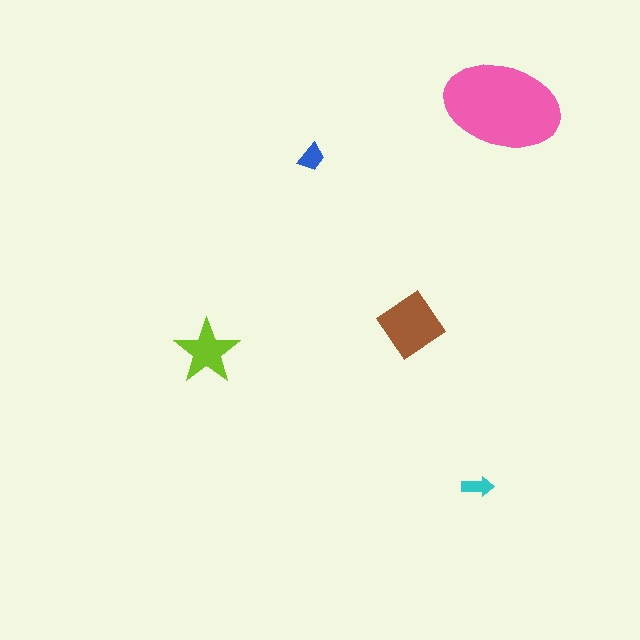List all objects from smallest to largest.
The cyan arrow, the blue trapezoid, the lime star, the brown diamond, the pink ellipse.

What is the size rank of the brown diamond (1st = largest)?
2nd.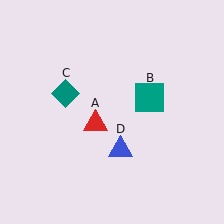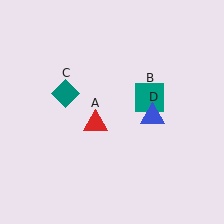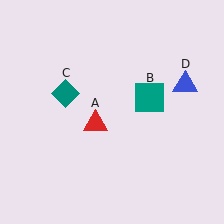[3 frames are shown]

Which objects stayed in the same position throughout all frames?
Red triangle (object A) and teal square (object B) and teal diamond (object C) remained stationary.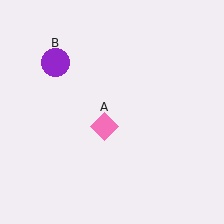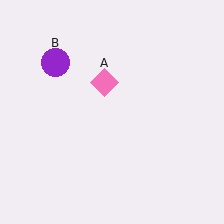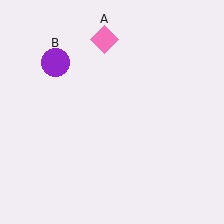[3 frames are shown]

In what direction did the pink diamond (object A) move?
The pink diamond (object A) moved up.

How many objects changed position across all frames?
1 object changed position: pink diamond (object A).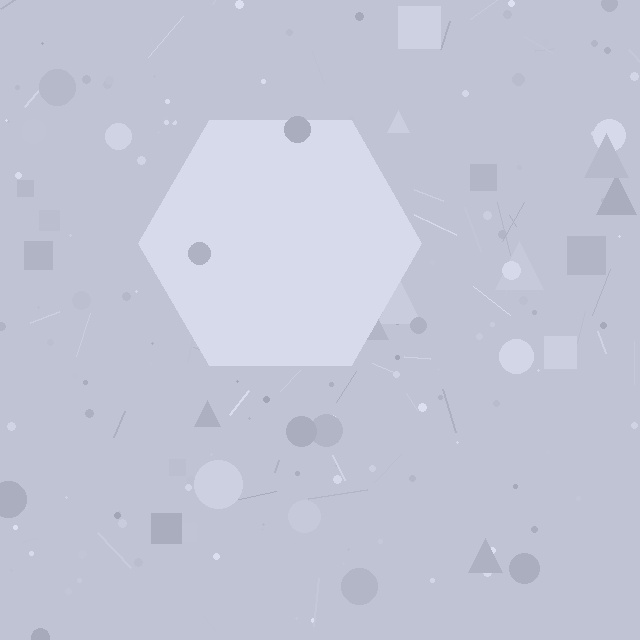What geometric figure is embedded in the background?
A hexagon is embedded in the background.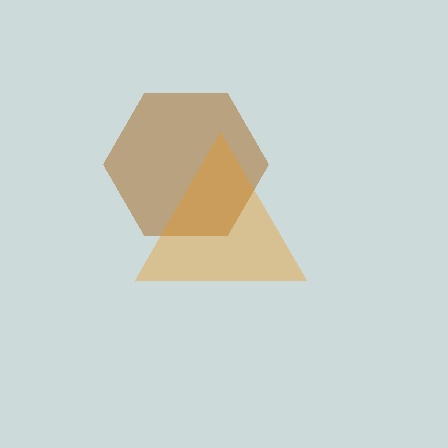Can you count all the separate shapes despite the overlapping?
Yes, there are 2 separate shapes.